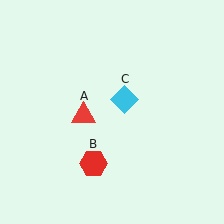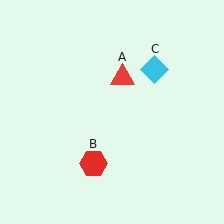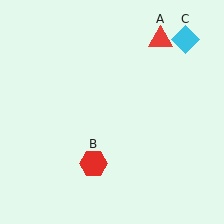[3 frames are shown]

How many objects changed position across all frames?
2 objects changed position: red triangle (object A), cyan diamond (object C).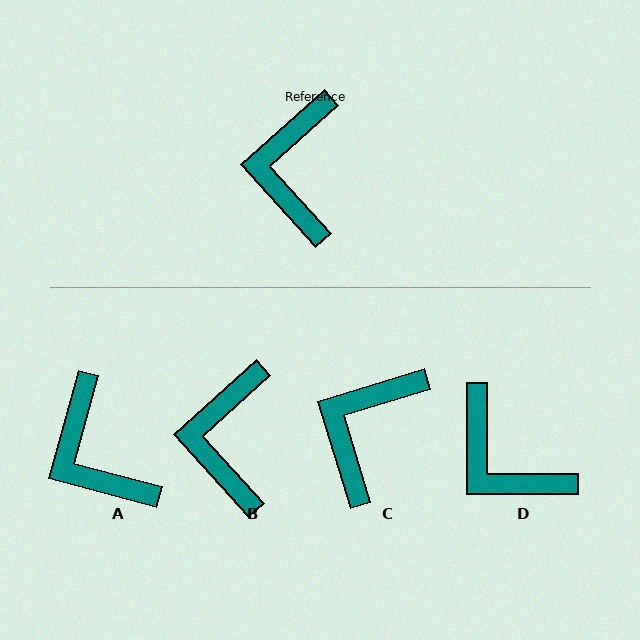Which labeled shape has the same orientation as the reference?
B.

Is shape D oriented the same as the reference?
No, it is off by about 48 degrees.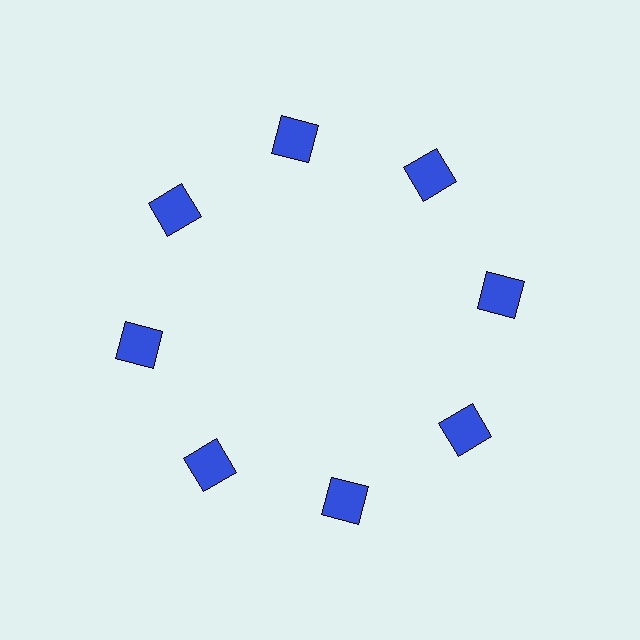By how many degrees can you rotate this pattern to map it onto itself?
The pattern maps onto itself every 45 degrees of rotation.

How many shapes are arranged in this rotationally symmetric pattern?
There are 8 shapes, arranged in 8 groups of 1.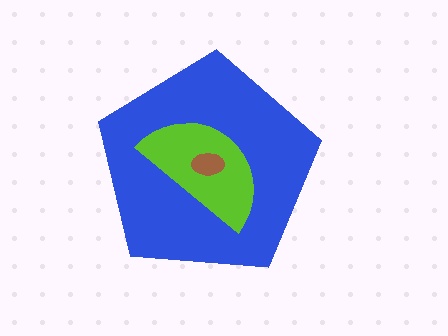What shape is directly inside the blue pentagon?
The lime semicircle.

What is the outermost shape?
The blue pentagon.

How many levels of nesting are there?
3.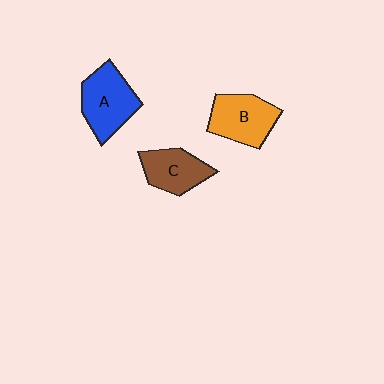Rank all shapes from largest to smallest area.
From largest to smallest: A (blue), B (orange), C (brown).